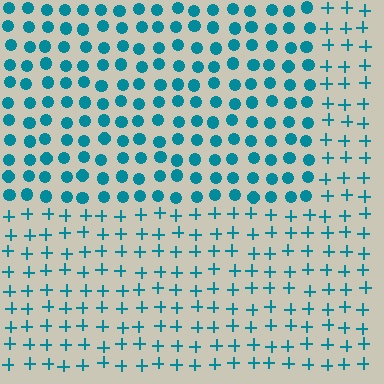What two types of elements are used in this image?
The image uses circles inside the rectangle region and plus signs outside it.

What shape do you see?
I see a rectangle.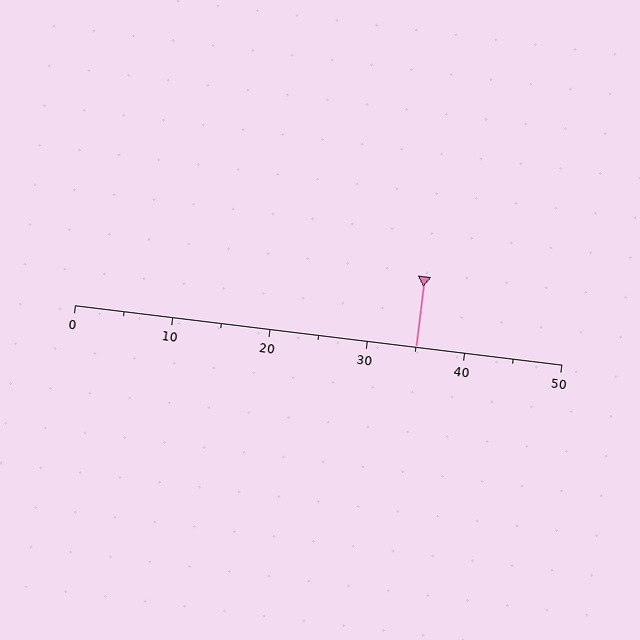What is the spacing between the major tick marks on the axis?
The major ticks are spaced 10 apart.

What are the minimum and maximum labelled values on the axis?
The axis runs from 0 to 50.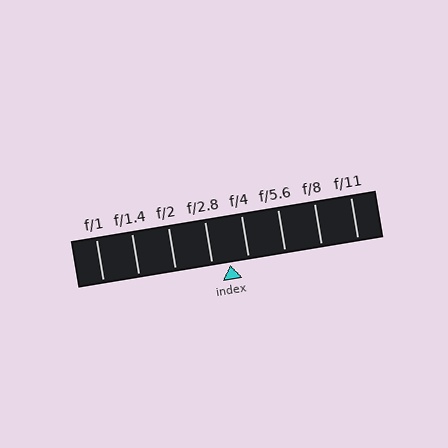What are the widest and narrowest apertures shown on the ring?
The widest aperture shown is f/1 and the narrowest is f/11.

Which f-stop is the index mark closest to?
The index mark is closest to f/2.8.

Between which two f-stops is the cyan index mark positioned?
The index mark is between f/2.8 and f/4.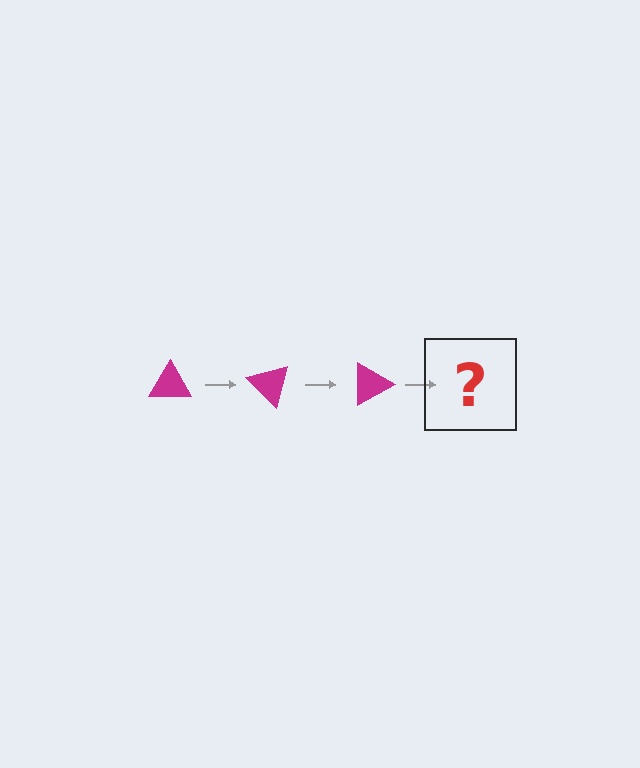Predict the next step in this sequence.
The next step is a magenta triangle rotated 135 degrees.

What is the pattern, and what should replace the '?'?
The pattern is that the triangle rotates 45 degrees each step. The '?' should be a magenta triangle rotated 135 degrees.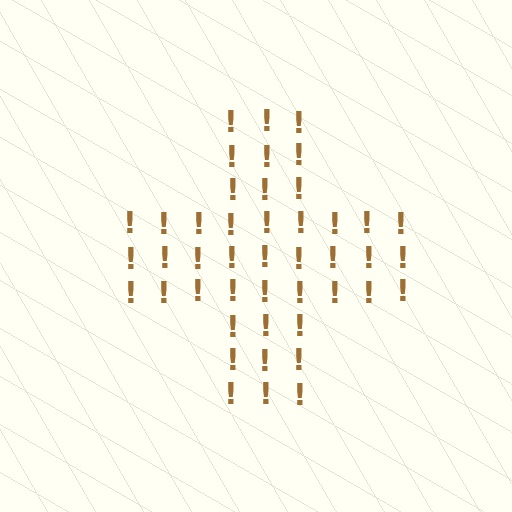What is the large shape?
The large shape is a cross.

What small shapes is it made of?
It is made of small exclamation marks.